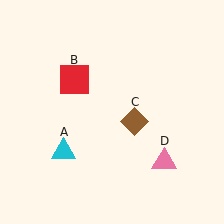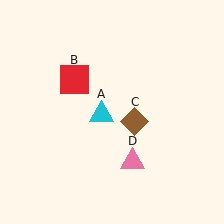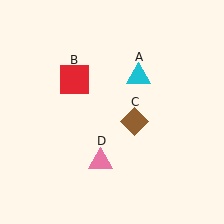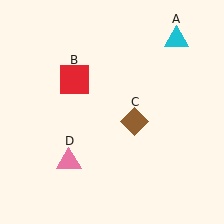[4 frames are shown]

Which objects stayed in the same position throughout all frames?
Red square (object B) and brown diamond (object C) remained stationary.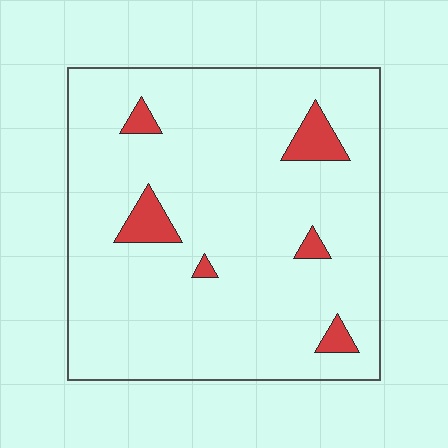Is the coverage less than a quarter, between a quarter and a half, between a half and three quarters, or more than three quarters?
Less than a quarter.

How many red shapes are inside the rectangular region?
6.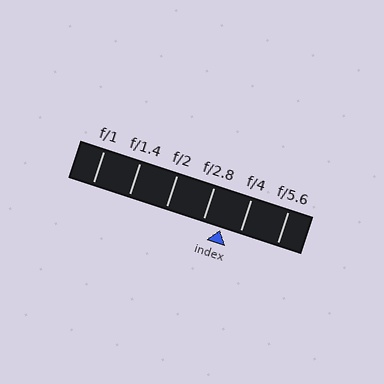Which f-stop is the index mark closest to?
The index mark is closest to f/2.8.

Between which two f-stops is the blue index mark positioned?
The index mark is between f/2.8 and f/4.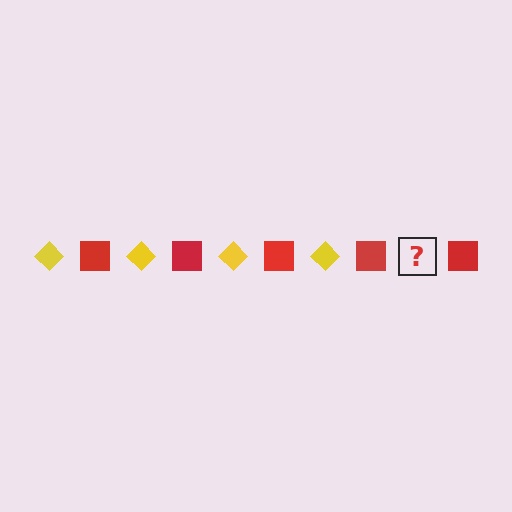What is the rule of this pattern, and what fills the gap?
The rule is that the pattern alternates between yellow diamond and red square. The gap should be filled with a yellow diamond.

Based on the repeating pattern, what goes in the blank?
The blank should be a yellow diamond.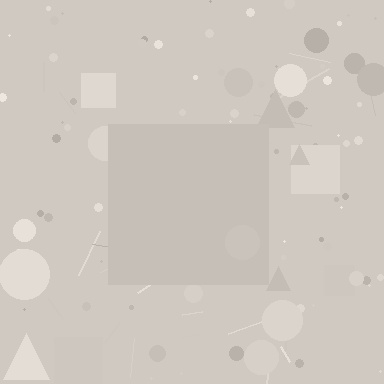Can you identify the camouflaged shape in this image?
The camouflaged shape is a square.